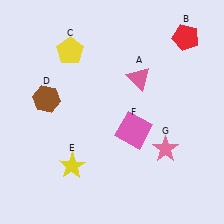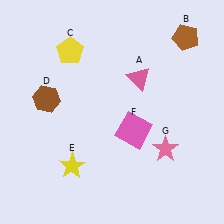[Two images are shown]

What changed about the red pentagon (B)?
In Image 1, B is red. In Image 2, it changed to brown.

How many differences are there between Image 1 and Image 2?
There is 1 difference between the two images.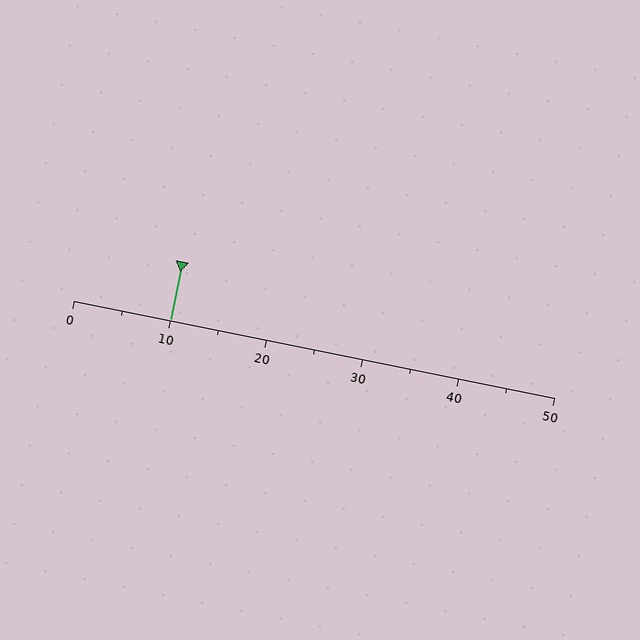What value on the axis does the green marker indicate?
The marker indicates approximately 10.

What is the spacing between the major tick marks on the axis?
The major ticks are spaced 10 apart.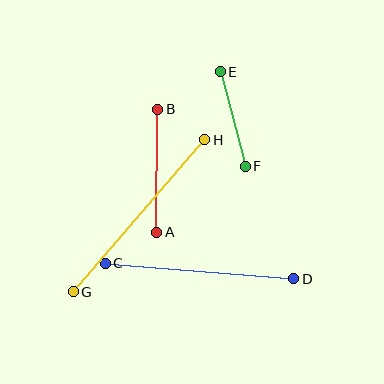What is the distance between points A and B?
The distance is approximately 123 pixels.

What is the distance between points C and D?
The distance is approximately 189 pixels.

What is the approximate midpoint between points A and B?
The midpoint is at approximately (157, 171) pixels.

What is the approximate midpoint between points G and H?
The midpoint is at approximately (139, 216) pixels.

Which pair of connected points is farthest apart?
Points G and H are farthest apart.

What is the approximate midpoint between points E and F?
The midpoint is at approximately (233, 119) pixels.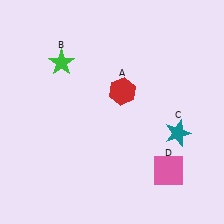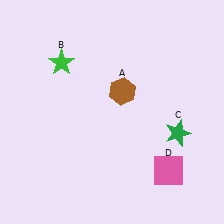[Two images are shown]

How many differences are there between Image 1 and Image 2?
There are 2 differences between the two images.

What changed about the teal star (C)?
In Image 1, C is teal. In Image 2, it changed to green.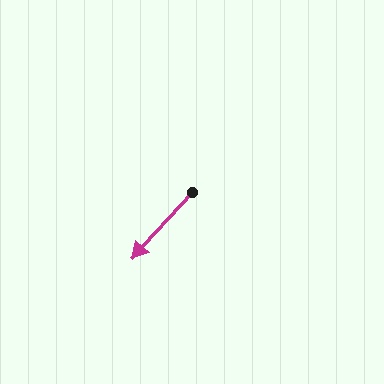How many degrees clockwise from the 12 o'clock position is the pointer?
Approximately 222 degrees.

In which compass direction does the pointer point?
Southwest.